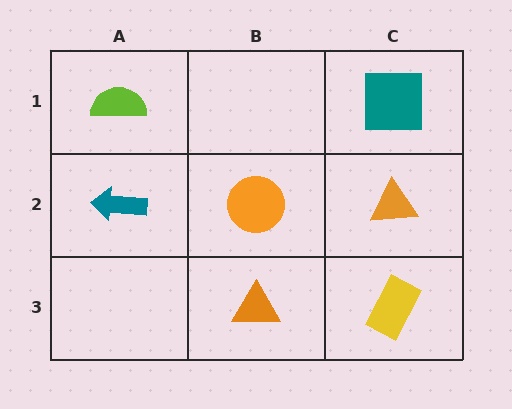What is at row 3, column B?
An orange triangle.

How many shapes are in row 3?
2 shapes.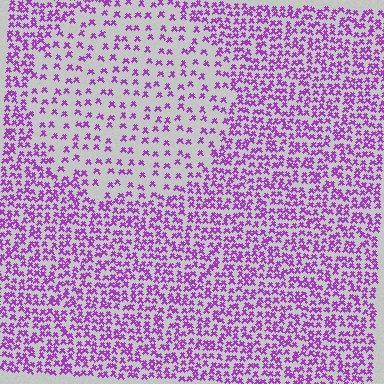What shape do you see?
I see a circle.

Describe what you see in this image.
The image contains small purple elements arranged at two different densities. A circle-shaped region is visible where the elements are less densely packed than the surrounding area.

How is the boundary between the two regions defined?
The boundary is defined by a change in element density (approximately 2.3x ratio). All elements are the same color, size, and shape.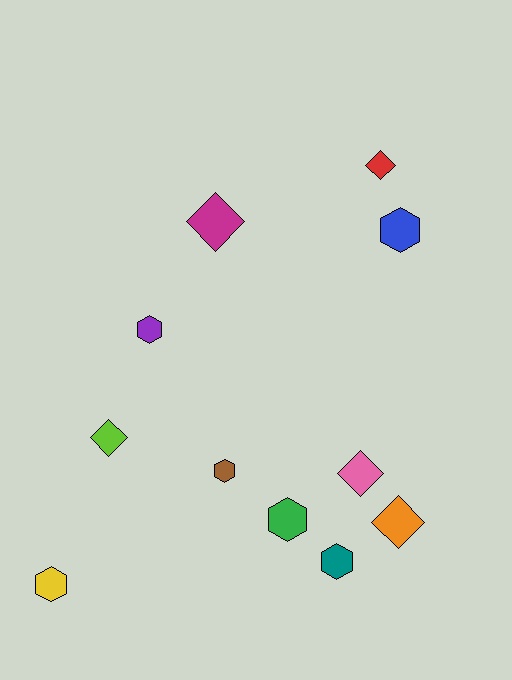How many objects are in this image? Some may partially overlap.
There are 11 objects.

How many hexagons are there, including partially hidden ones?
There are 6 hexagons.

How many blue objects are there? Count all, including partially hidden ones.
There is 1 blue object.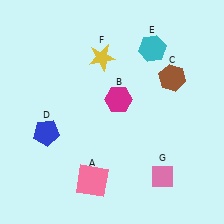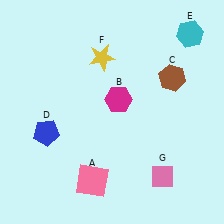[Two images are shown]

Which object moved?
The cyan hexagon (E) moved right.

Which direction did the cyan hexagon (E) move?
The cyan hexagon (E) moved right.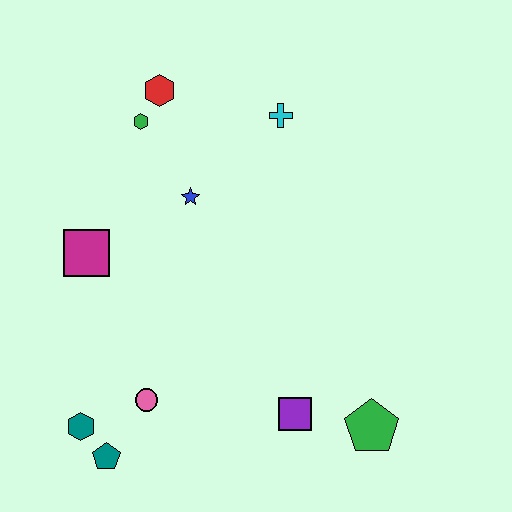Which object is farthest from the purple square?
The red hexagon is farthest from the purple square.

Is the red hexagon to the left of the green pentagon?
Yes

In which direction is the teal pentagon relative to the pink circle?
The teal pentagon is below the pink circle.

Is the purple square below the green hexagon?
Yes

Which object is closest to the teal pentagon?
The teal hexagon is closest to the teal pentagon.